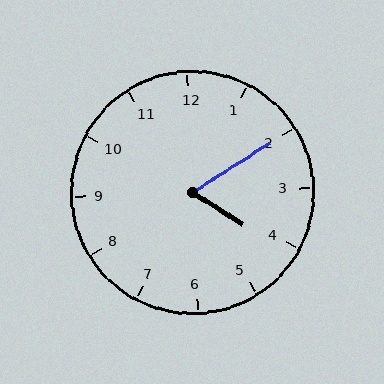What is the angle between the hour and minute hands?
Approximately 65 degrees.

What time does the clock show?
4:10.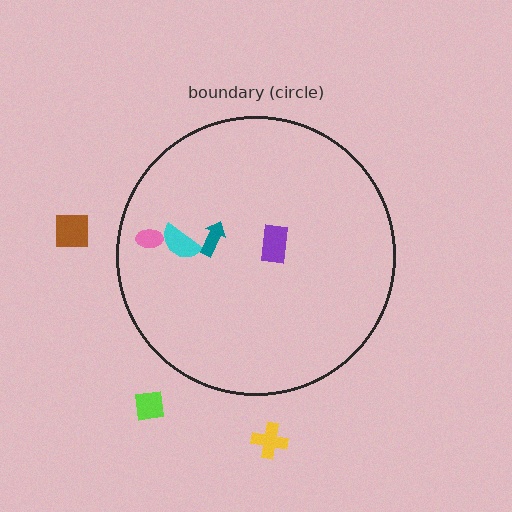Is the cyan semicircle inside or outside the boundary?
Inside.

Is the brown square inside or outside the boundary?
Outside.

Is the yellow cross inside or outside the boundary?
Outside.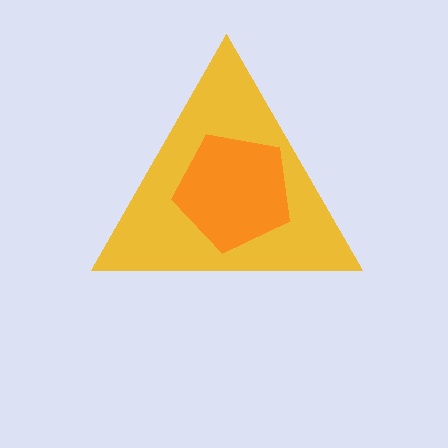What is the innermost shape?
The orange pentagon.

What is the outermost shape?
The yellow triangle.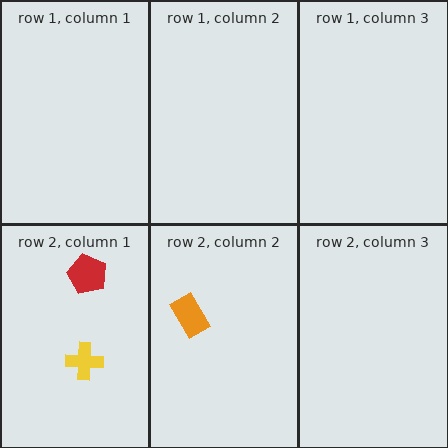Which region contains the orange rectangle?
The row 2, column 2 region.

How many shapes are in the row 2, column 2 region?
1.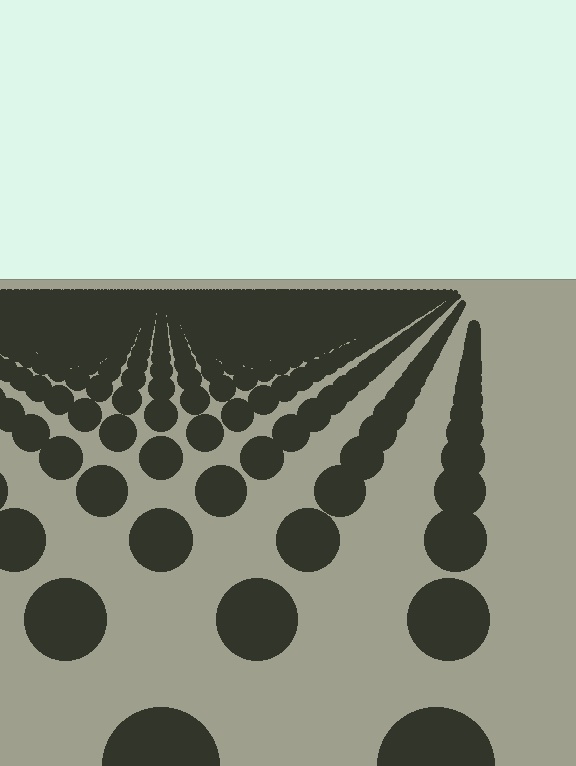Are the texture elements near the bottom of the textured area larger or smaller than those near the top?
Larger. Near the bottom, elements are closer to the viewer and appear at a bigger on-screen size.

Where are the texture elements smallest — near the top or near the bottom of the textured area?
Near the top.